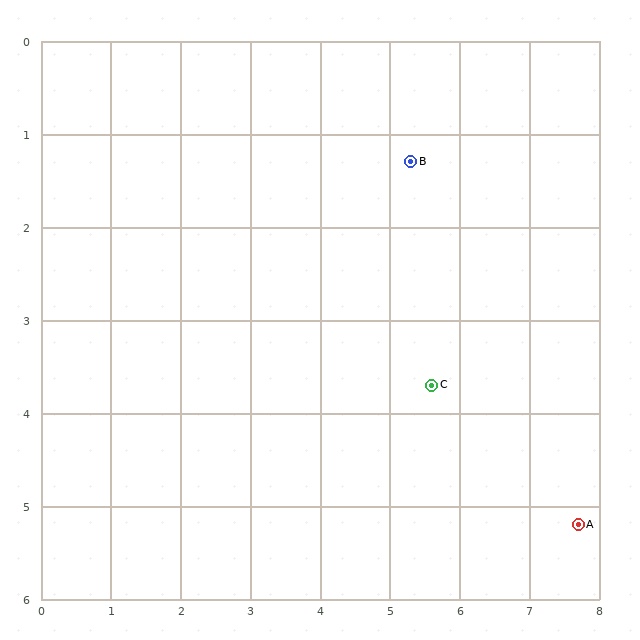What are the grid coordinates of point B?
Point B is at approximately (5.3, 1.3).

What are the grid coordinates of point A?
Point A is at approximately (7.7, 5.2).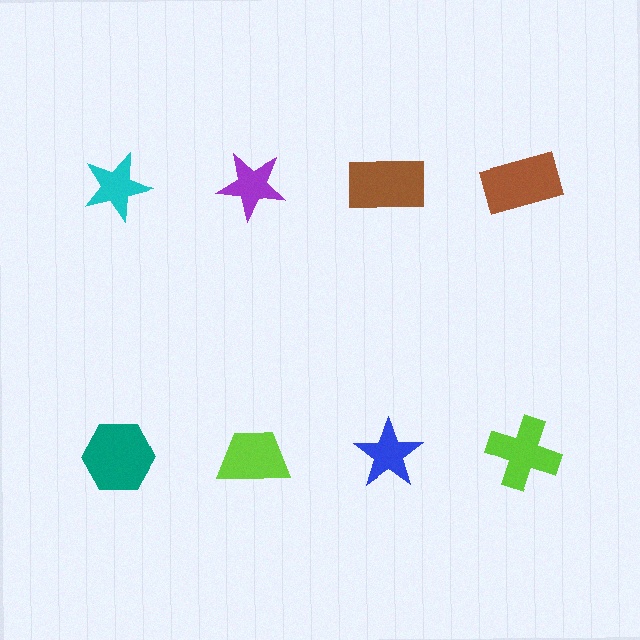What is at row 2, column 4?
A lime cross.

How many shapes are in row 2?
4 shapes.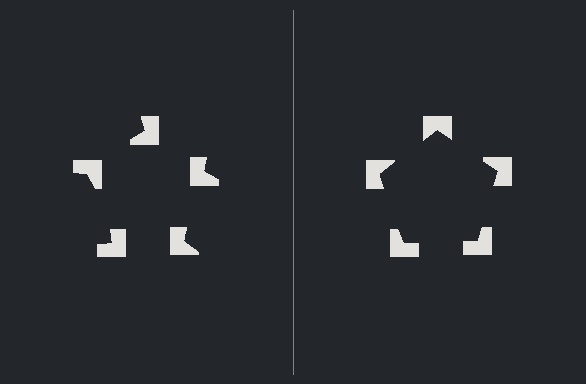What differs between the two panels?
The notched squares are positioned identically on both sides; only the wedge orientations differ. On the right they align to a pentagon; on the left they are misaligned.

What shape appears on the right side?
An illusory pentagon.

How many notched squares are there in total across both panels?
10 — 5 on each side.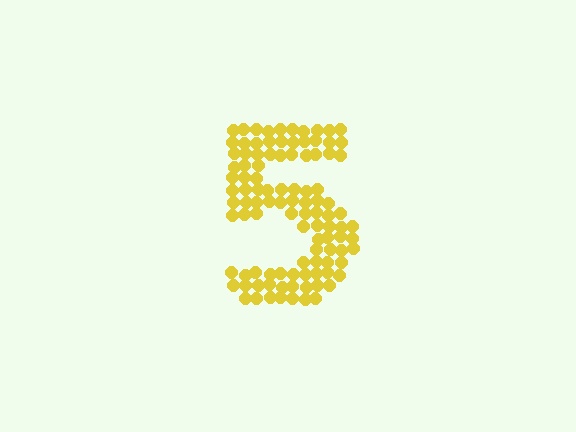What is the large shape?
The large shape is the digit 5.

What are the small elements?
The small elements are circles.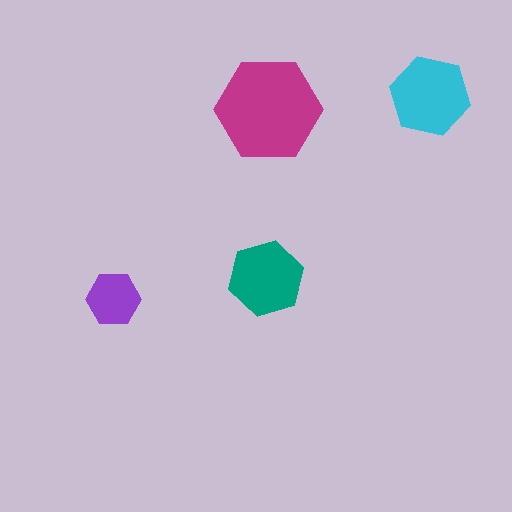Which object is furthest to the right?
The cyan hexagon is rightmost.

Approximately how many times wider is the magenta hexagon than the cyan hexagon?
About 1.5 times wider.